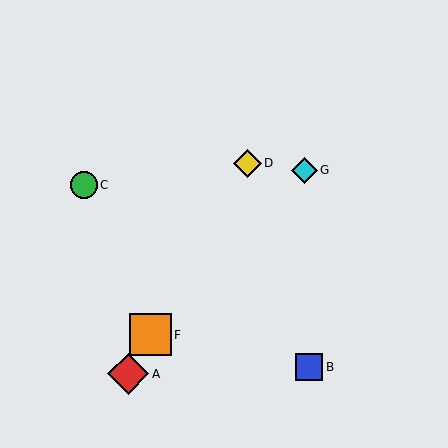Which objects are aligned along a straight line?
Objects A, D, E, F are aligned along a straight line.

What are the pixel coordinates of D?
Object D is at (247, 163).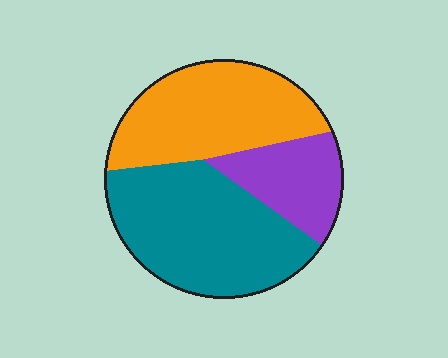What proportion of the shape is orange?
Orange takes up about three eighths (3/8) of the shape.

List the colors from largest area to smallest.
From largest to smallest: teal, orange, purple.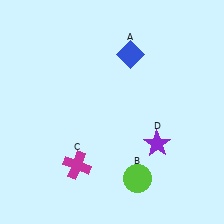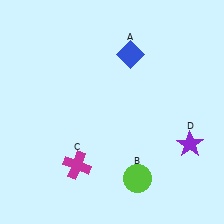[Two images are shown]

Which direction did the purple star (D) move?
The purple star (D) moved right.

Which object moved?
The purple star (D) moved right.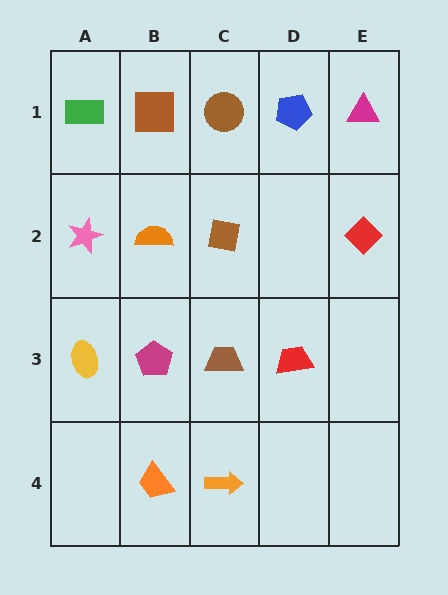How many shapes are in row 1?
5 shapes.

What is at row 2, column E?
A red diamond.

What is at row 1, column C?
A brown circle.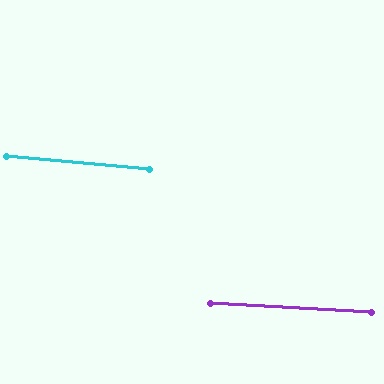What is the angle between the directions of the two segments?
Approximately 2 degrees.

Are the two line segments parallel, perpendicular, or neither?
Parallel — their directions differ by only 1.9°.